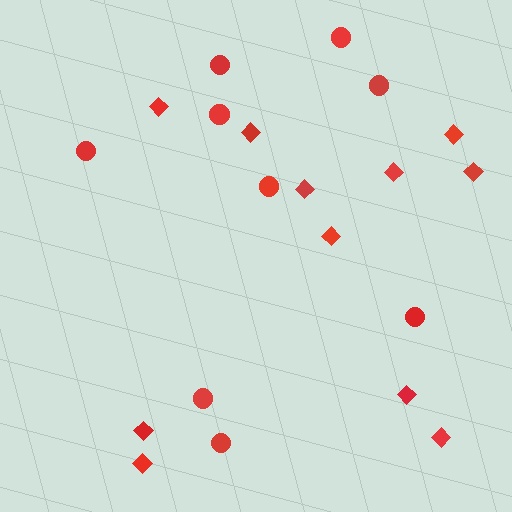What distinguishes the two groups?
There are 2 groups: one group of diamonds (11) and one group of circles (9).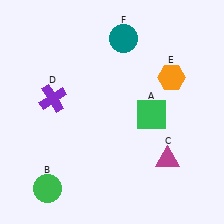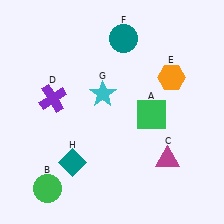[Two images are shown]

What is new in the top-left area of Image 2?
A cyan star (G) was added in the top-left area of Image 2.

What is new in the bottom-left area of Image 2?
A teal diamond (H) was added in the bottom-left area of Image 2.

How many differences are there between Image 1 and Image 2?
There are 2 differences between the two images.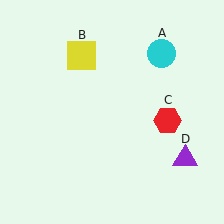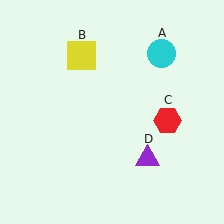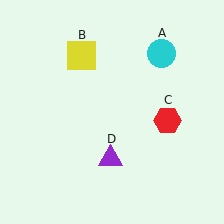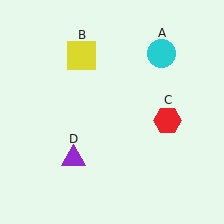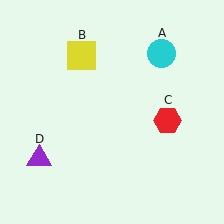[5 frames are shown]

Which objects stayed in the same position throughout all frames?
Cyan circle (object A) and yellow square (object B) and red hexagon (object C) remained stationary.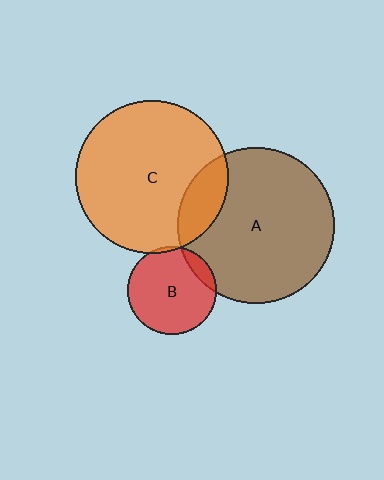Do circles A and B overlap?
Yes.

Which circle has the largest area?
Circle A (brown).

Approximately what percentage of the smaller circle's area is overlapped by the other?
Approximately 10%.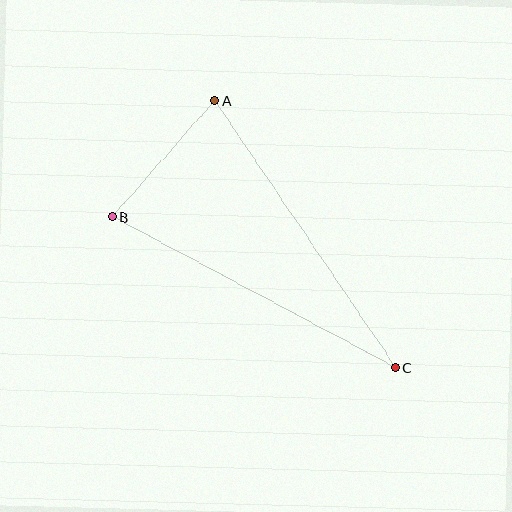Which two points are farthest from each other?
Points A and C are farthest from each other.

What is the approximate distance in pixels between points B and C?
The distance between B and C is approximately 321 pixels.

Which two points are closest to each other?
Points A and B are closest to each other.